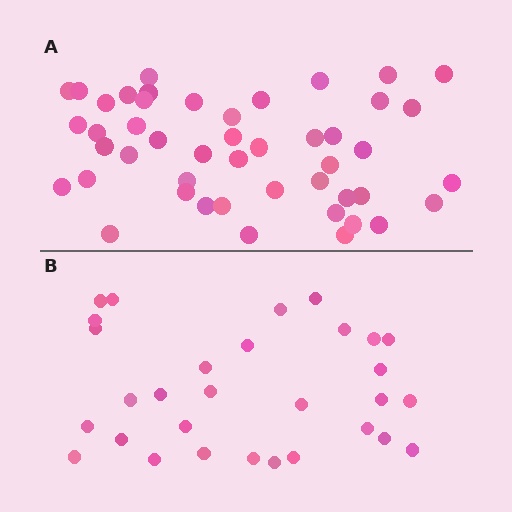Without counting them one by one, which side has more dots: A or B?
Region A (the top region) has more dots.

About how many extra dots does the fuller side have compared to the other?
Region A has approximately 15 more dots than region B.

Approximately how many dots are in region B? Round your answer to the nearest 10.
About 30 dots.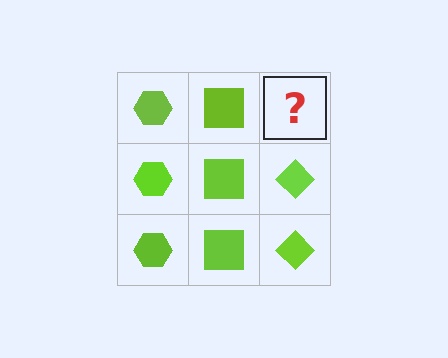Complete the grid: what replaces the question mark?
The question mark should be replaced with a lime diamond.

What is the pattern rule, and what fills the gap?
The rule is that each column has a consistent shape. The gap should be filled with a lime diamond.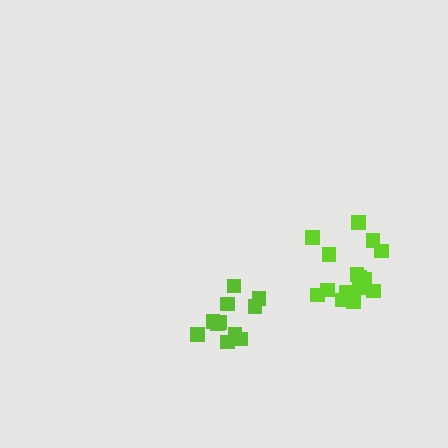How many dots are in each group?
Group 1: 11 dots, Group 2: 15 dots (26 total).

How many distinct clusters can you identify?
There are 2 distinct clusters.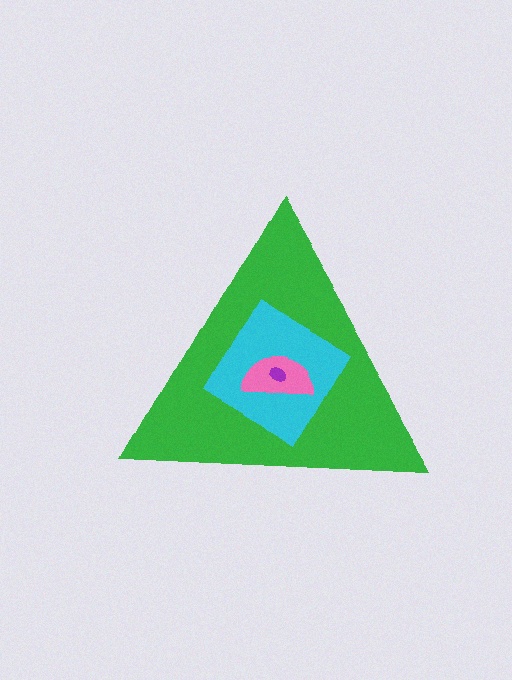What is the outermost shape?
The green triangle.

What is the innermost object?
The purple ellipse.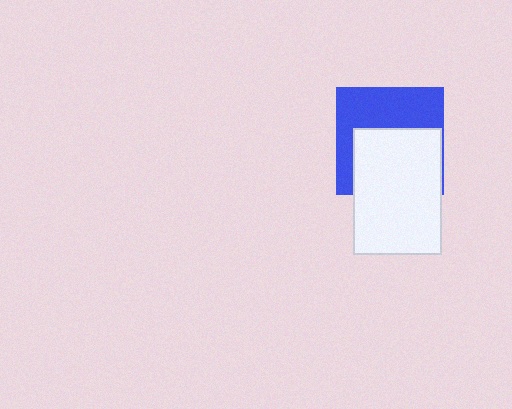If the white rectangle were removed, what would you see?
You would see the complete blue square.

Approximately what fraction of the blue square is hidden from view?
Roughly 51% of the blue square is hidden behind the white rectangle.